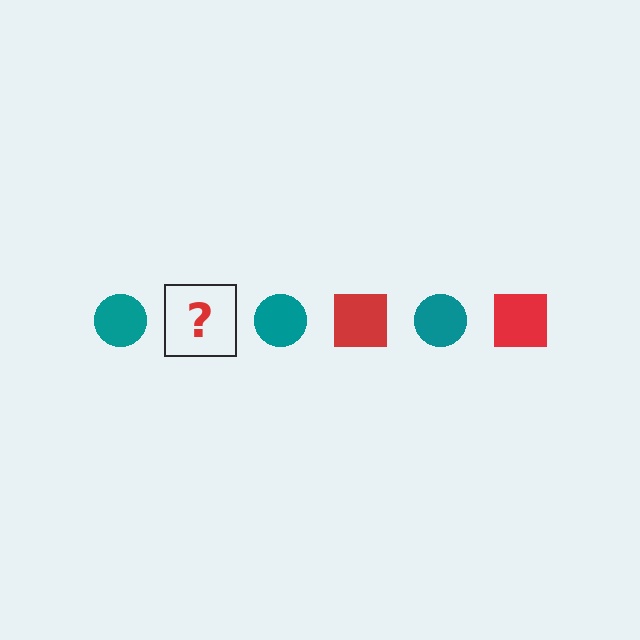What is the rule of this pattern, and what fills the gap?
The rule is that the pattern alternates between teal circle and red square. The gap should be filled with a red square.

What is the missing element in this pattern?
The missing element is a red square.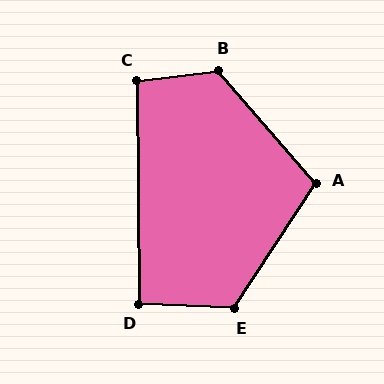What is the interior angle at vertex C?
Approximately 97 degrees (obtuse).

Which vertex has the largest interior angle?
B, at approximately 124 degrees.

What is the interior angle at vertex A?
Approximately 106 degrees (obtuse).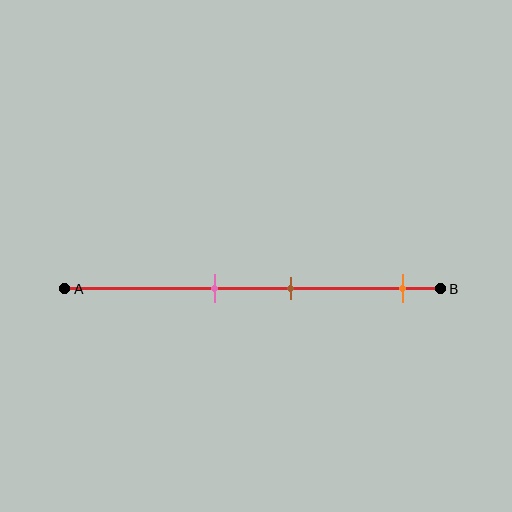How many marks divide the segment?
There are 3 marks dividing the segment.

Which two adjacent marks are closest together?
The pink and brown marks are the closest adjacent pair.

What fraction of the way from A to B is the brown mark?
The brown mark is approximately 60% (0.6) of the way from A to B.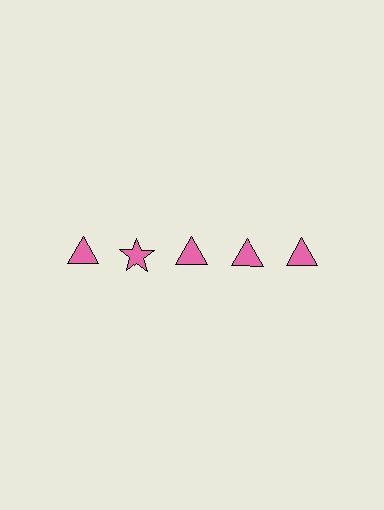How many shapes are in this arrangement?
There are 5 shapes arranged in a grid pattern.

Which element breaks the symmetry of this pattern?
The pink star in the top row, second from left column breaks the symmetry. All other shapes are pink triangles.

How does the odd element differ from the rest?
It has a different shape: star instead of triangle.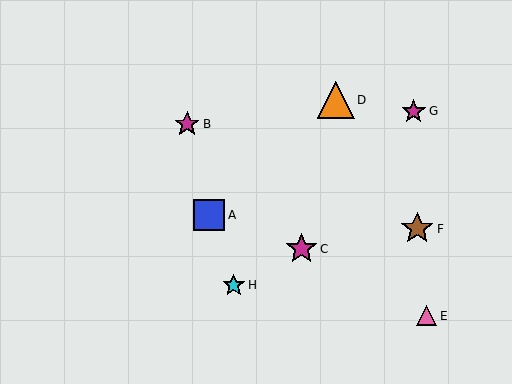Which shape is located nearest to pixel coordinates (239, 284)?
The cyan star (labeled H) at (234, 285) is nearest to that location.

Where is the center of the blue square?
The center of the blue square is at (209, 215).